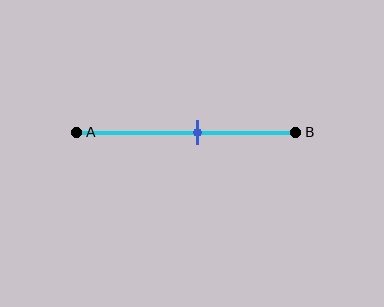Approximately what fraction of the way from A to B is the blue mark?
The blue mark is approximately 55% of the way from A to B.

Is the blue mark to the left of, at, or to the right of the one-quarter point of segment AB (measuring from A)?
The blue mark is to the right of the one-quarter point of segment AB.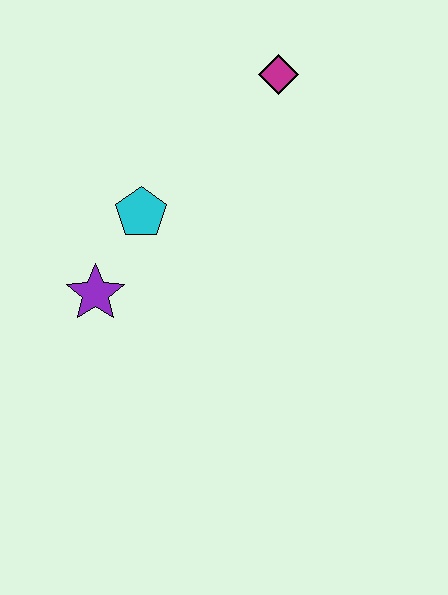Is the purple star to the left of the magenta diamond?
Yes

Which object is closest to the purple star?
The cyan pentagon is closest to the purple star.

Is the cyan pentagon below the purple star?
No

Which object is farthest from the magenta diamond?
The purple star is farthest from the magenta diamond.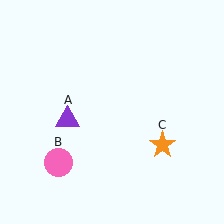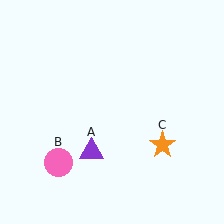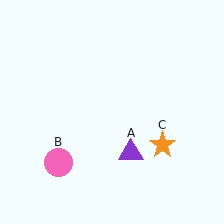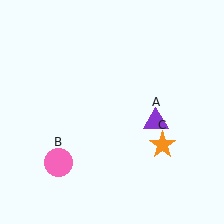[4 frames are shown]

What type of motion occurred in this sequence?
The purple triangle (object A) rotated counterclockwise around the center of the scene.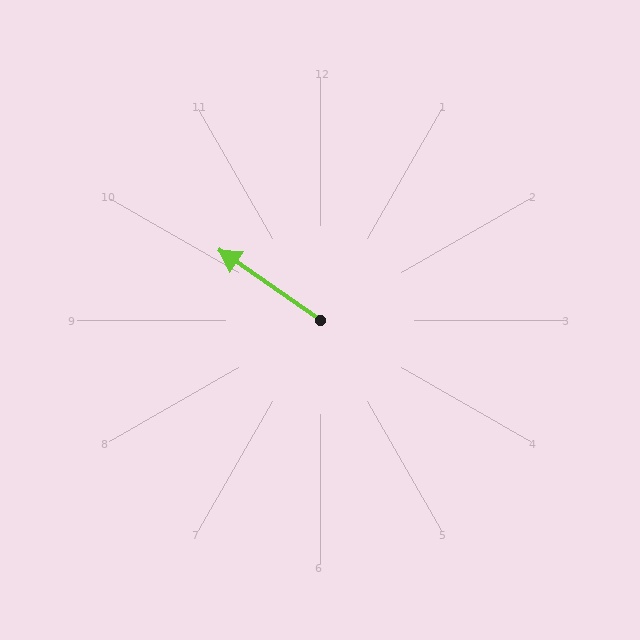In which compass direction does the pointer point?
Northwest.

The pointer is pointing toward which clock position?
Roughly 10 o'clock.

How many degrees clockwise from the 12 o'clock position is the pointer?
Approximately 305 degrees.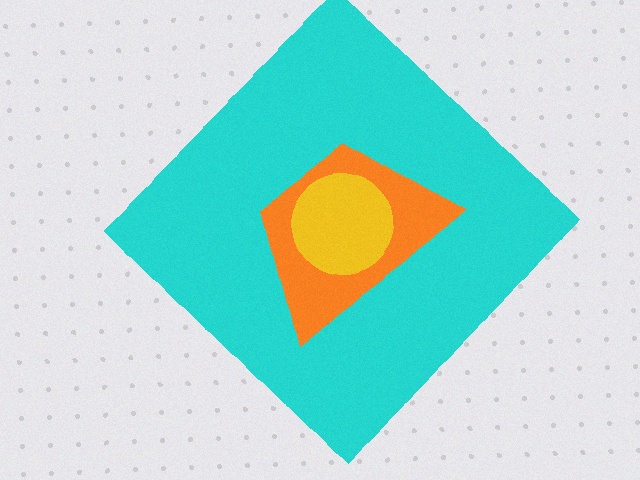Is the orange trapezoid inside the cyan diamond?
Yes.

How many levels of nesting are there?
3.